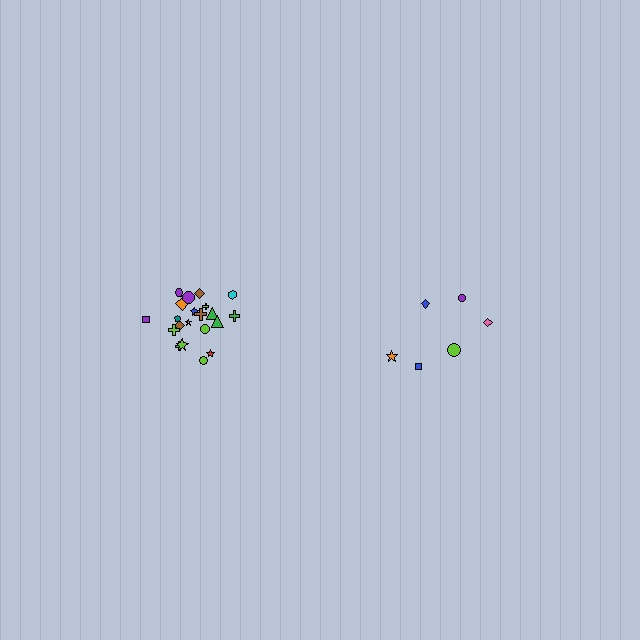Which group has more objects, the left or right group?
The left group.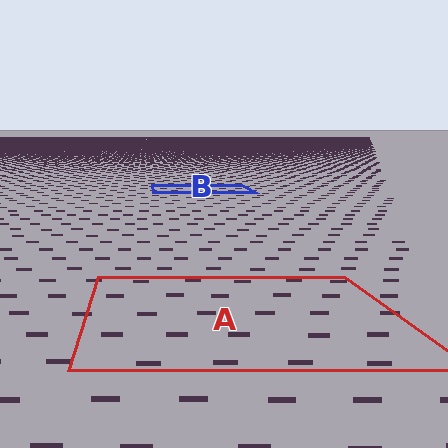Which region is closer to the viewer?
Region A is closer. The texture elements there are larger and more spread out.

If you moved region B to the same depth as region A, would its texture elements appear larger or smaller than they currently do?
They would appear larger. At a closer depth, the same texture elements are projected at a bigger on-screen size.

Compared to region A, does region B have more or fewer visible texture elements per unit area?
Region B has more texture elements per unit area — they are packed more densely because it is farther away.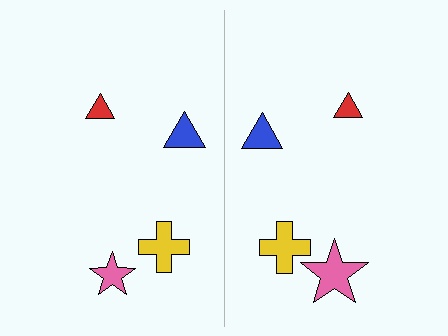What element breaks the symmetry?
The pink star on the right side has a different size than its mirror counterpart.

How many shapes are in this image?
There are 8 shapes in this image.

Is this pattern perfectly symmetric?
No, the pattern is not perfectly symmetric. The pink star on the right side has a different size than its mirror counterpart.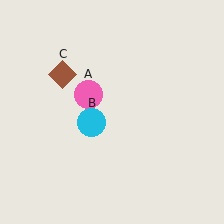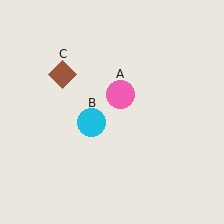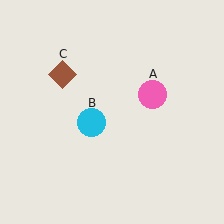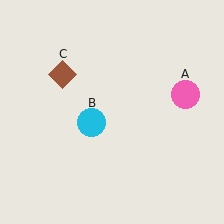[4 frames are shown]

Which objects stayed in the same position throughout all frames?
Cyan circle (object B) and brown diamond (object C) remained stationary.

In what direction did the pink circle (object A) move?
The pink circle (object A) moved right.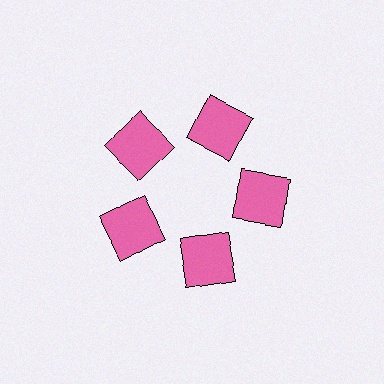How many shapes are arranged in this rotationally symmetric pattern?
There are 5 shapes, arranged in 5 groups of 1.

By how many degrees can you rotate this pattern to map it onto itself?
The pattern maps onto itself every 72 degrees of rotation.